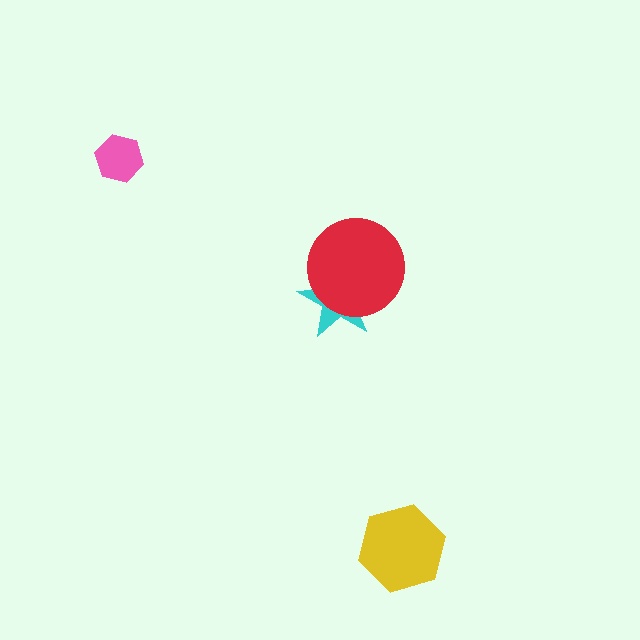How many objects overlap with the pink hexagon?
0 objects overlap with the pink hexagon.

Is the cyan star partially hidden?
Yes, it is partially covered by another shape.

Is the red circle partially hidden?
No, no other shape covers it.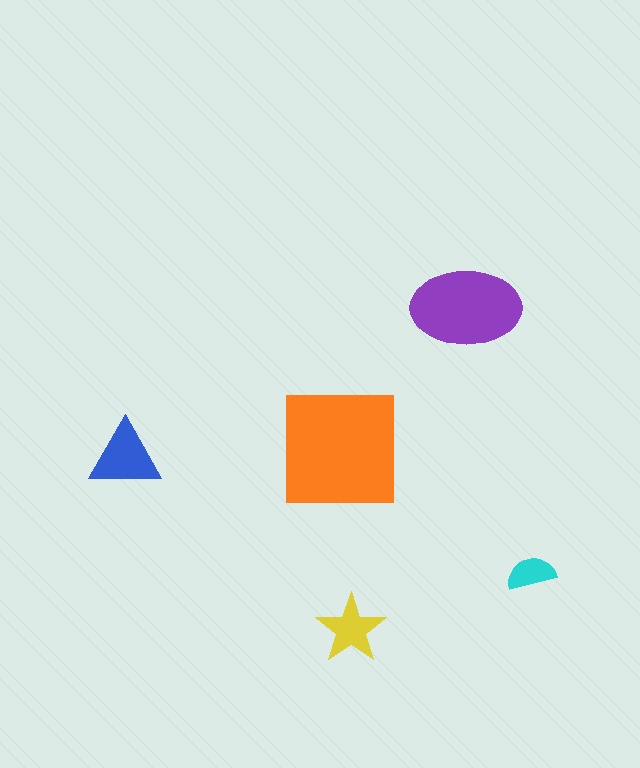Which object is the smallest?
The cyan semicircle.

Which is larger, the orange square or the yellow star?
The orange square.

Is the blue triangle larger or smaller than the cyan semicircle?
Larger.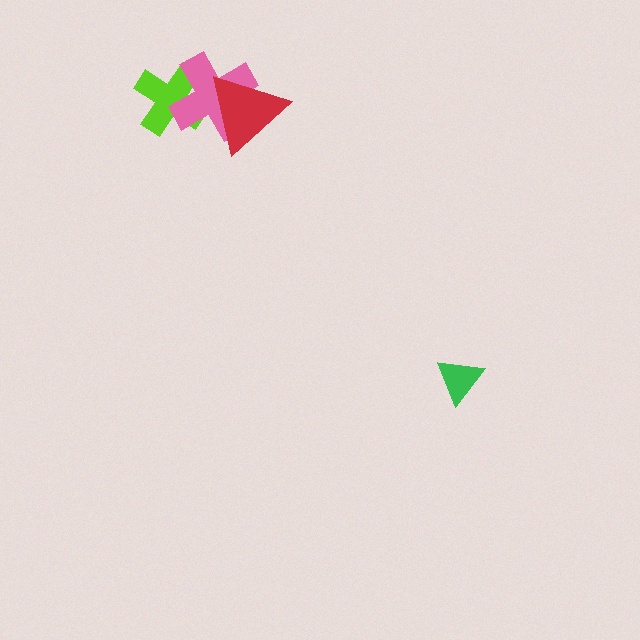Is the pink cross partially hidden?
Yes, it is partially covered by another shape.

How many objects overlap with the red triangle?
1 object overlaps with the red triangle.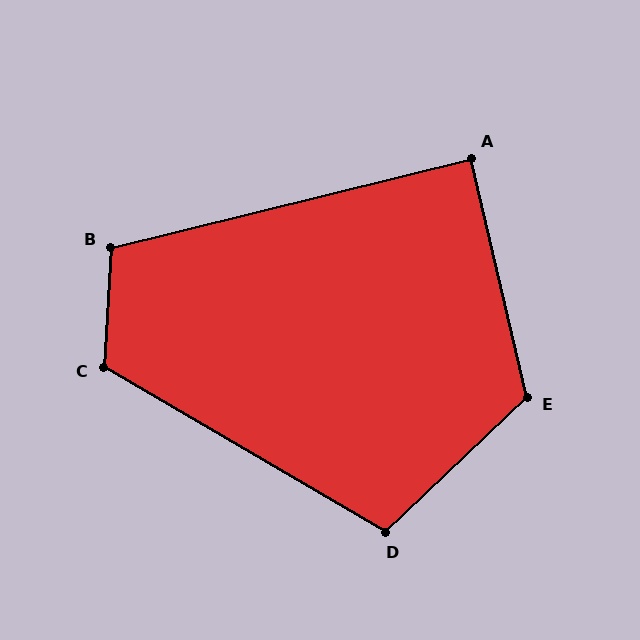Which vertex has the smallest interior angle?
A, at approximately 89 degrees.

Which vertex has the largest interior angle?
E, at approximately 120 degrees.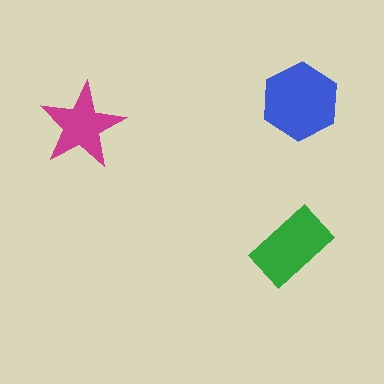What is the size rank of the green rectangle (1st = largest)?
2nd.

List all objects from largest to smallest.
The blue hexagon, the green rectangle, the magenta star.